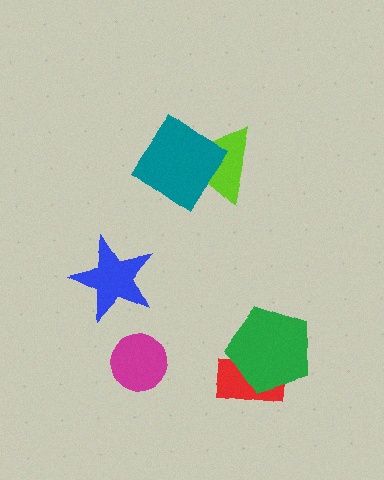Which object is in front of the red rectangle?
The green pentagon is in front of the red rectangle.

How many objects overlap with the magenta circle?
0 objects overlap with the magenta circle.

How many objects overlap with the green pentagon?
1 object overlaps with the green pentagon.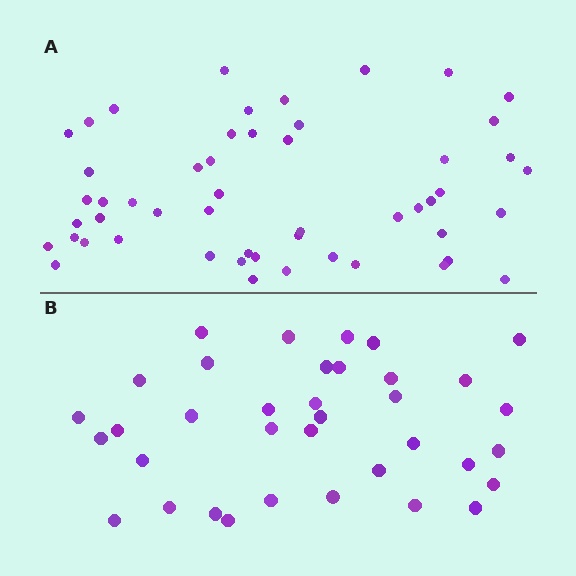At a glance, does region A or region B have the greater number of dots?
Region A (the top region) has more dots.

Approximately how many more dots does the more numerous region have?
Region A has approximately 15 more dots than region B.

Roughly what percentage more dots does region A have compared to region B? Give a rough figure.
About 45% more.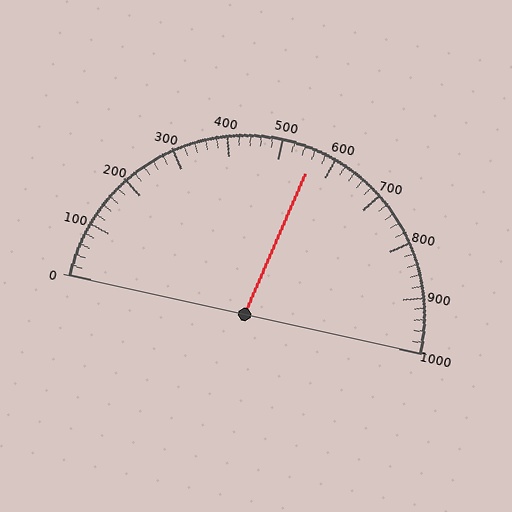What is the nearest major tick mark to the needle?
The nearest major tick mark is 600.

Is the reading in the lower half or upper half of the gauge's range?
The reading is in the upper half of the range (0 to 1000).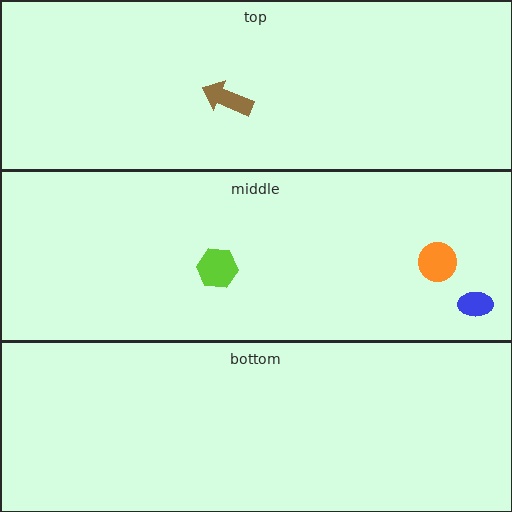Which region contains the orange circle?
The middle region.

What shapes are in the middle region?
The orange circle, the lime hexagon, the blue ellipse.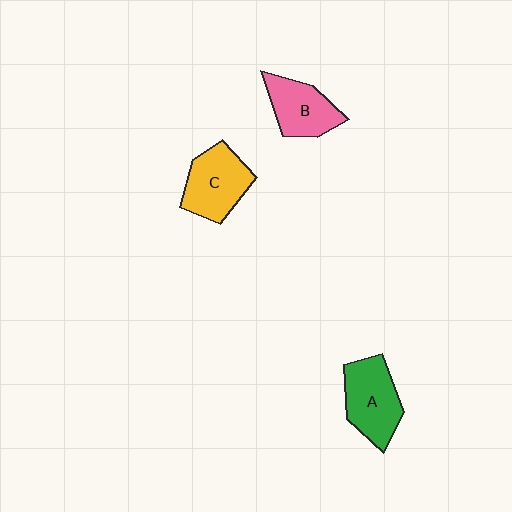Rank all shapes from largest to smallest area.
From largest to smallest: A (green), C (yellow), B (pink).